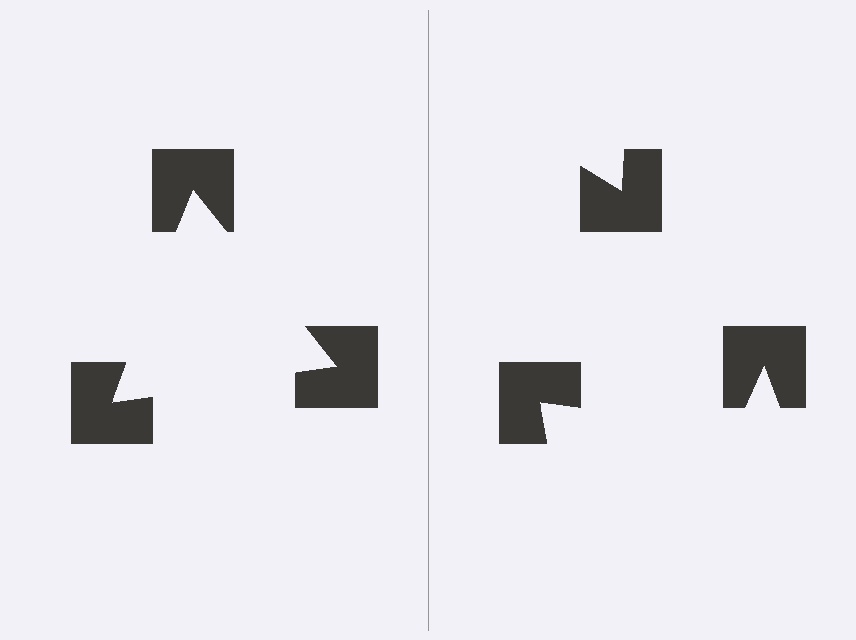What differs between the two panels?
The notched squares are positioned identically on both sides; only the wedge orientations differ. On the left they align to a triangle; on the right they are misaligned.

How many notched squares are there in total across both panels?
6 — 3 on each side.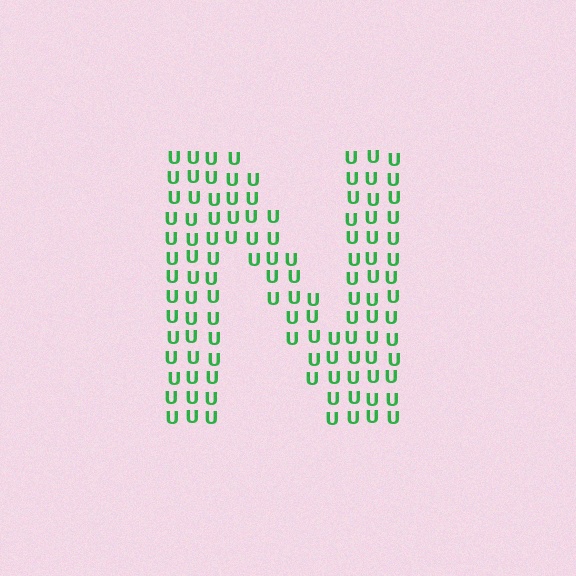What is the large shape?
The large shape is the letter N.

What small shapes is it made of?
It is made of small letter U's.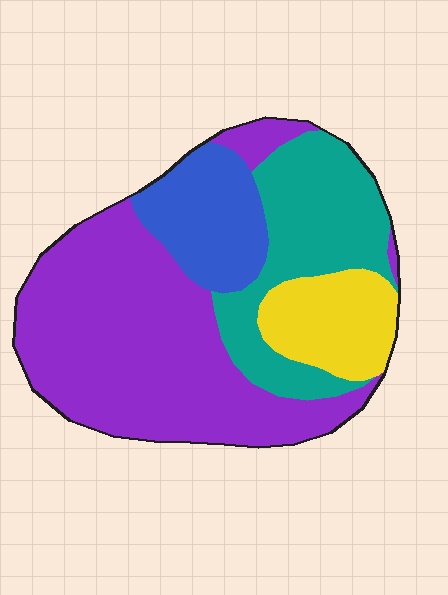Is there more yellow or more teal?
Teal.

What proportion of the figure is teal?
Teal covers 24% of the figure.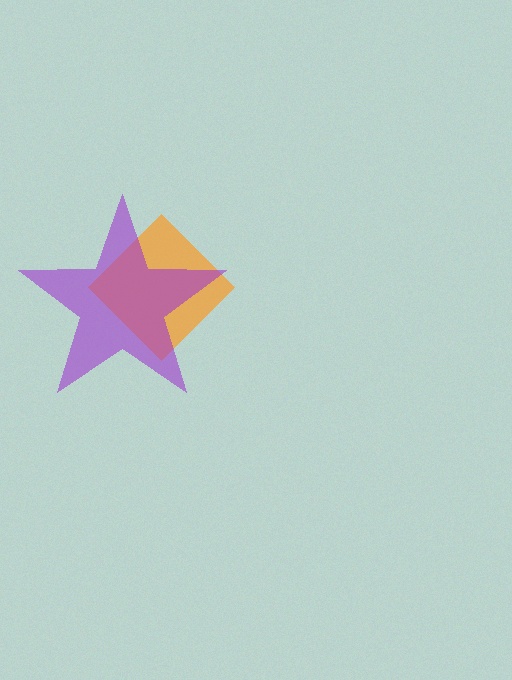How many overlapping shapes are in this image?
There are 2 overlapping shapes in the image.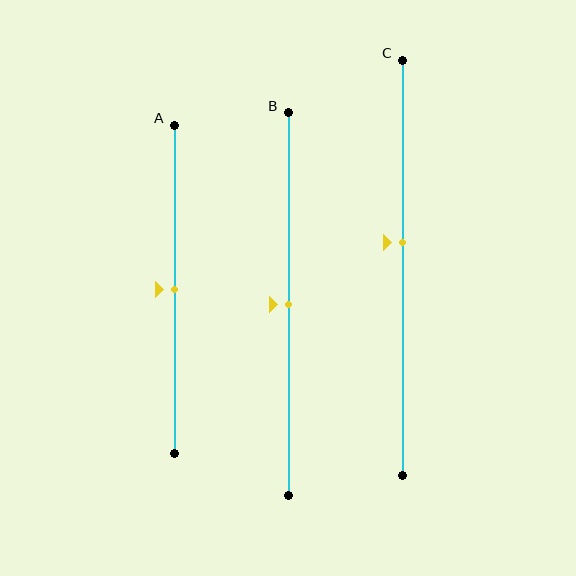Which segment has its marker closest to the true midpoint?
Segment A has its marker closest to the true midpoint.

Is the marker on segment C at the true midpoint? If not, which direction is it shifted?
No, the marker on segment C is shifted upward by about 6% of the segment length.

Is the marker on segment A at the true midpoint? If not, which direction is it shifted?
Yes, the marker on segment A is at the true midpoint.